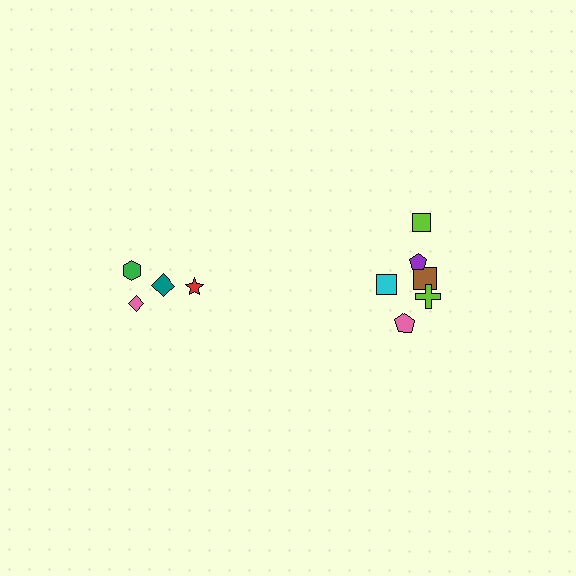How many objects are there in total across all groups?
There are 10 objects.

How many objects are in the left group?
There are 4 objects.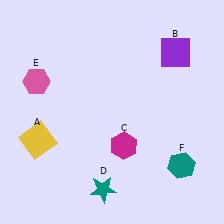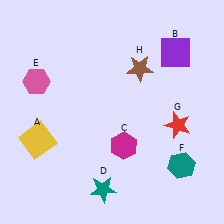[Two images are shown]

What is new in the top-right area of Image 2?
A brown star (H) was added in the top-right area of Image 2.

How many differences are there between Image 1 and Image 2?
There are 2 differences between the two images.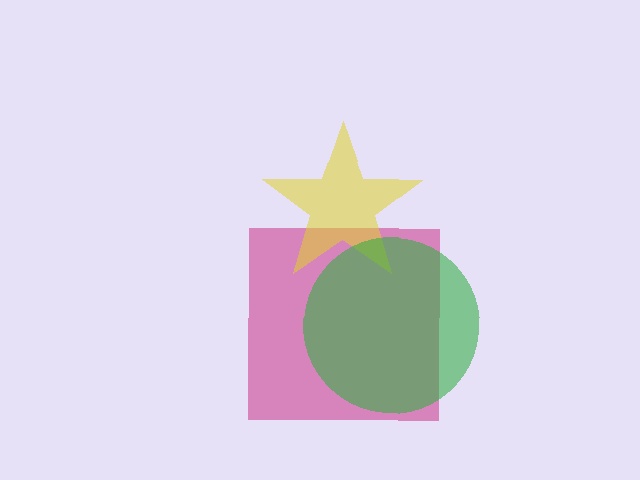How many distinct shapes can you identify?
There are 3 distinct shapes: a magenta square, a yellow star, a green circle.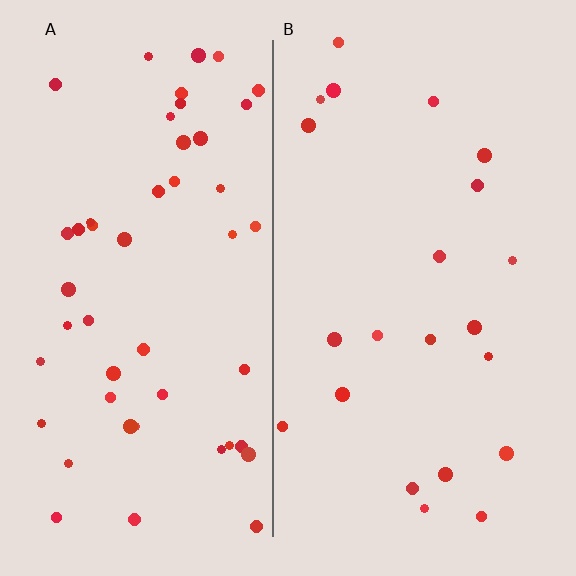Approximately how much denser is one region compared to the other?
Approximately 2.2× — region A over region B.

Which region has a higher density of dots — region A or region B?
A (the left).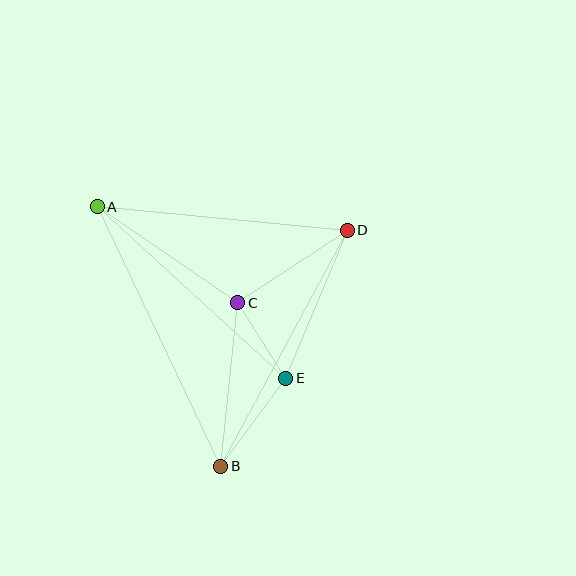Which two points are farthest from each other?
Points A and B are farthest from each other.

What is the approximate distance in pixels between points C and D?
The distance between C and D is approximately 131 pixels.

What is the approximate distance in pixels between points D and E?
The distance between D and E is approximately 160 pixels.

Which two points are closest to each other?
Points C and E are closest to each other.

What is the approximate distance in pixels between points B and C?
The distance between B and C is approximately 164 pixels.